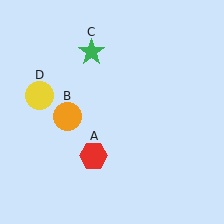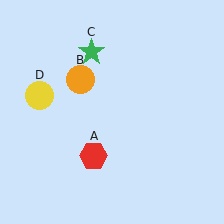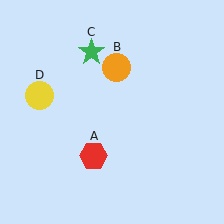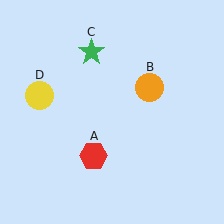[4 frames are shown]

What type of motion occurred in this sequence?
The orange circle (object B) rotated clockwise around the center of the scene.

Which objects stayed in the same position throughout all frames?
Red hexagon (object A) and green star (object C) and yellow circle (object D) remained stationary.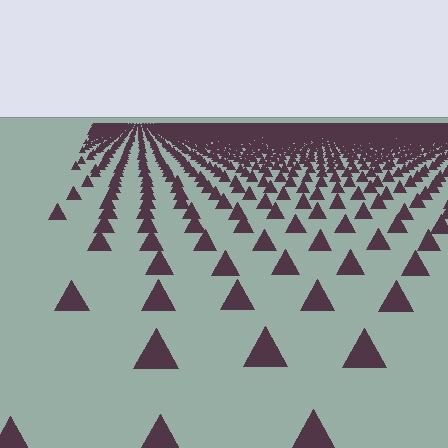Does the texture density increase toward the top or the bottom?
Density increases toward the top.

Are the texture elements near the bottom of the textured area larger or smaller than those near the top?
Larger. Near the bottom, elements are closer to the viewer and appear at a bigger on-screen size.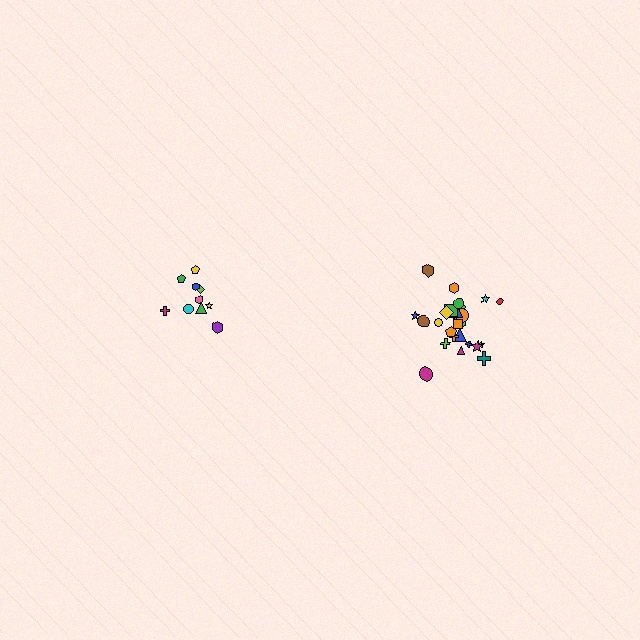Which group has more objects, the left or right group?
The right group.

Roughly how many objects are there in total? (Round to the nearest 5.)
Roughly 35 objects in total.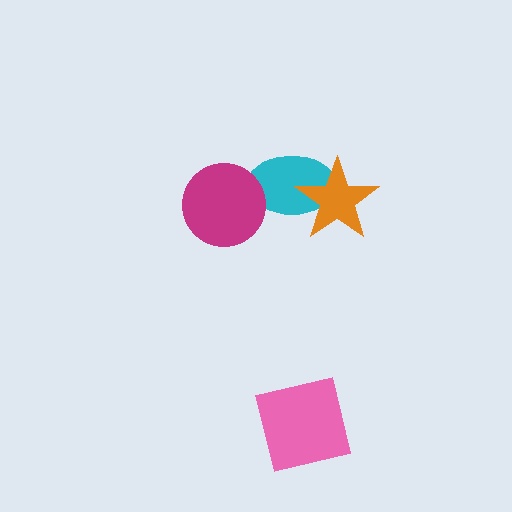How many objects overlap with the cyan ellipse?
2 objects overlap with the cyan ellipse.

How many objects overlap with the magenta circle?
1 object overlaps with the magenta circle.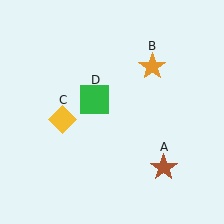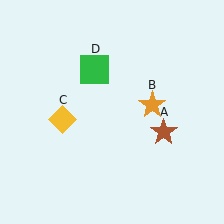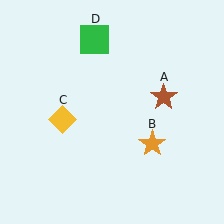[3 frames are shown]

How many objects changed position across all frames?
3 objects changed position: brown star (object A), orange star (object B), green square (object D).